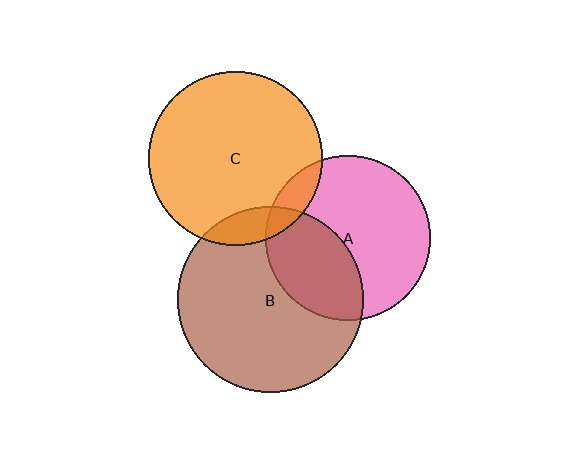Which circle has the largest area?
Circle B (brown).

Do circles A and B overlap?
Yes.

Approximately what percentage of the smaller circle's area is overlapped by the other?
Approximately 35%.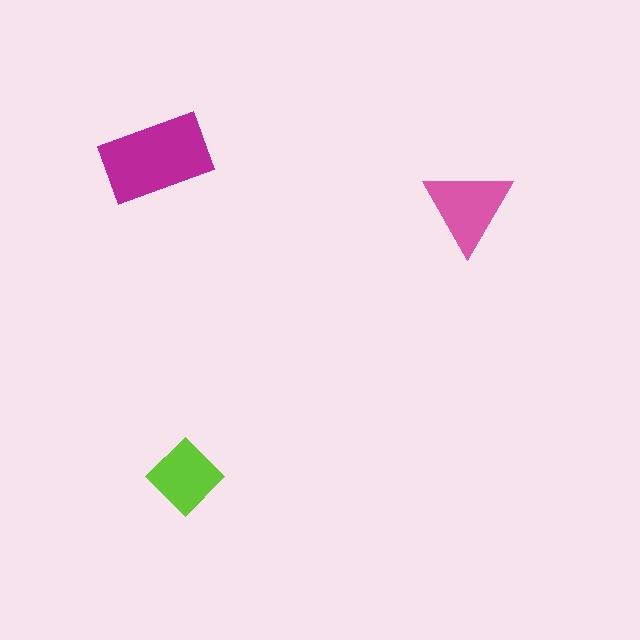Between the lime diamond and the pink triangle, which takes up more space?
The pink triangle.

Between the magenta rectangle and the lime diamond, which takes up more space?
The magenta rectangle.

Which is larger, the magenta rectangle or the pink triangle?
The magenta rectangle.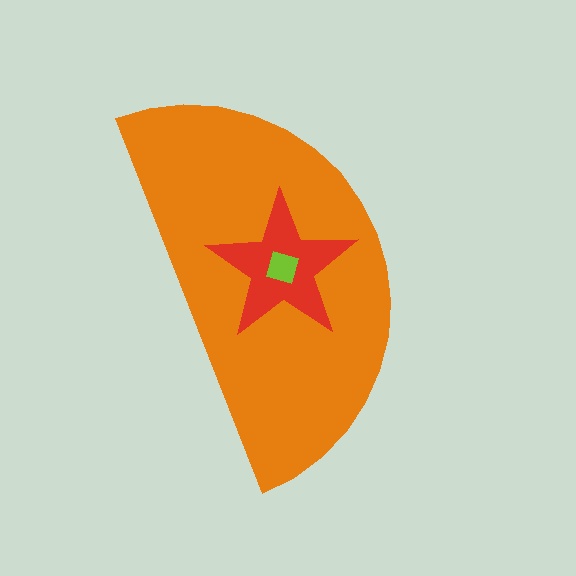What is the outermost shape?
The orange semicircle.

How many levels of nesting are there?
3.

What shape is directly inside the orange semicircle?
The red star.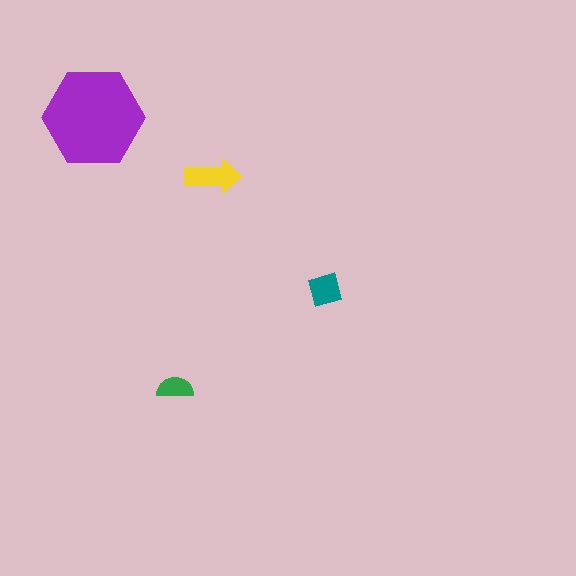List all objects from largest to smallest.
The purple hexagon, the yellow arrow, the teal diamond, the green semicircle.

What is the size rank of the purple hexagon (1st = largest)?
1st.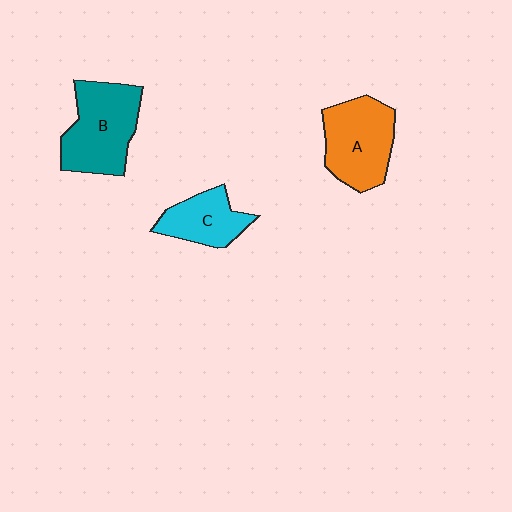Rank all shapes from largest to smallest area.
From largest to smallest: B (teal), A (orange), C (cyan).